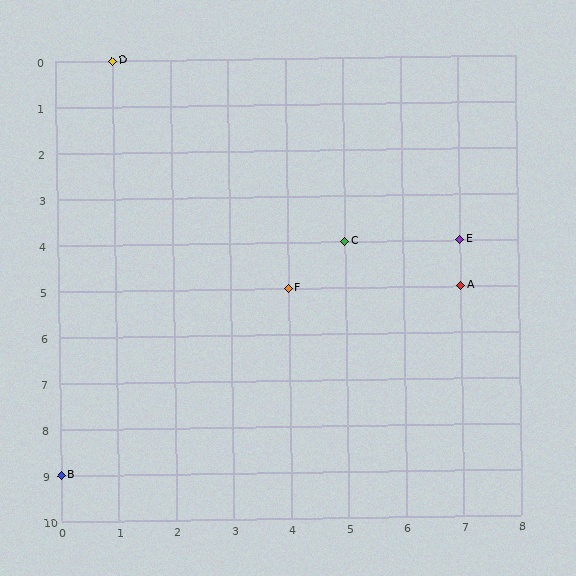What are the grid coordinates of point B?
Point B is at grid coordinates (0, 9).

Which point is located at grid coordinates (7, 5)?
Point A is at (7, 5).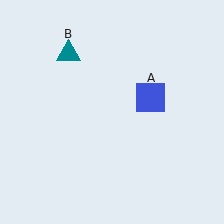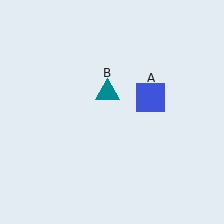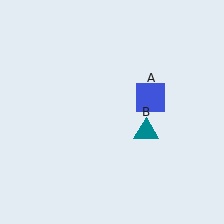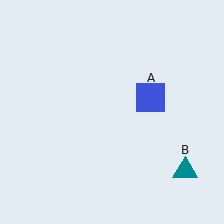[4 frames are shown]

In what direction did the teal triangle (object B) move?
The teal triangle (object B) moved down and to the right.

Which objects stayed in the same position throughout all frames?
Blue square (object A) remained stationary.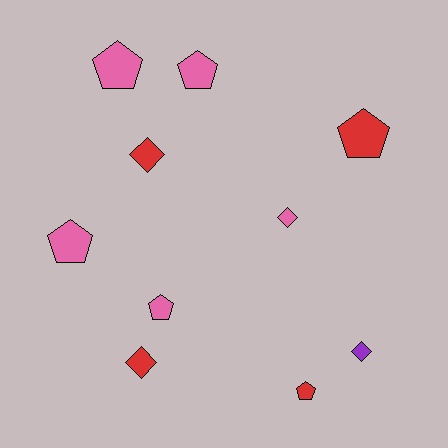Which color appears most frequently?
Pink, with 5 objects.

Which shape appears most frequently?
Pentagon, with 6 objects.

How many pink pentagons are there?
There are 4 pink pentagons.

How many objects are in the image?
There are 10 objects.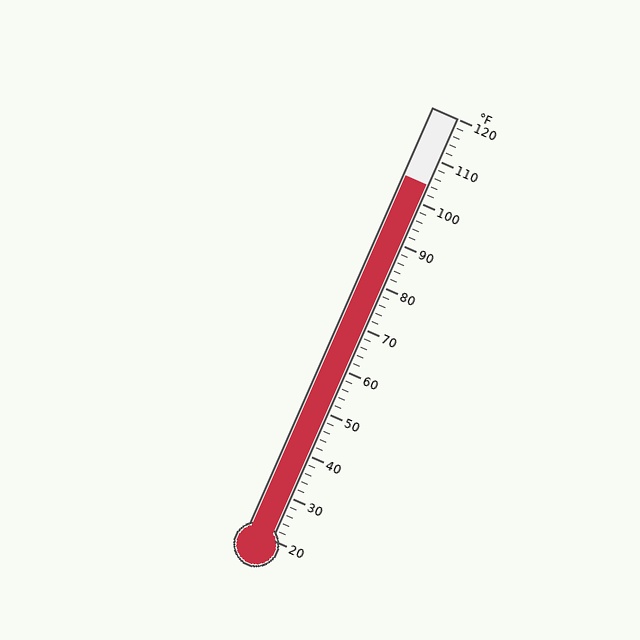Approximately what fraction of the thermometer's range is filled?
The thermometer is filled to approximately 85% of its range.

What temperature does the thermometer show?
The thermometer shows approximately 104°F.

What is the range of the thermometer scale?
The thermometer scale ranges from 20°F to 120°F.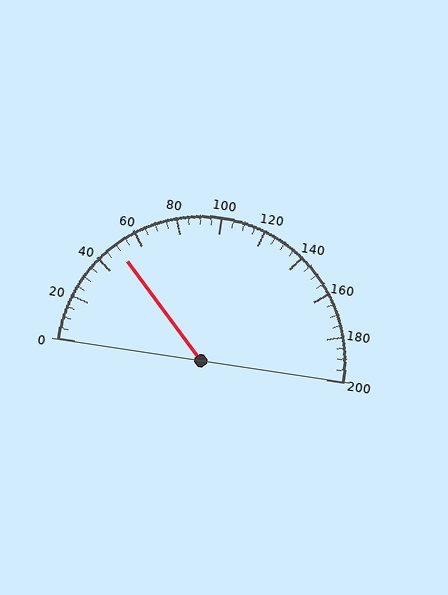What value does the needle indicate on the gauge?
The needle indicates approximately 50.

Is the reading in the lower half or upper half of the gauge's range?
The reading is in the lower half of the range (0 to 200).